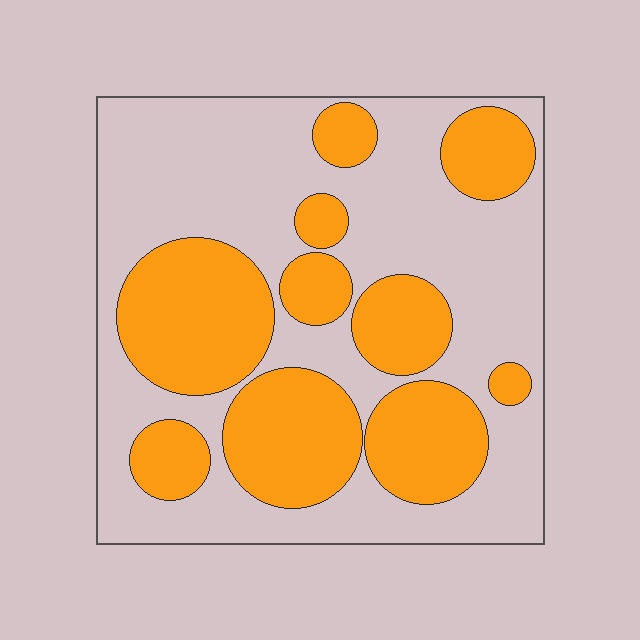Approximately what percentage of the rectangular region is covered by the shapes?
Approximately 40%.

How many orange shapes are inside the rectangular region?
10.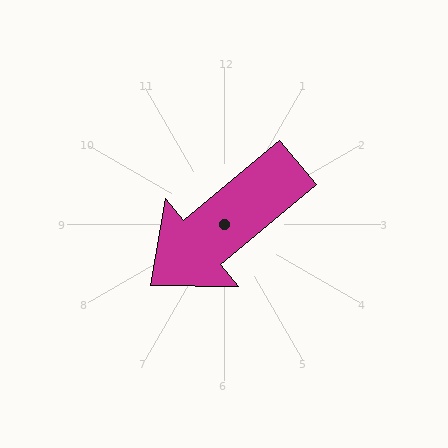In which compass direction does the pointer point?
Southwest.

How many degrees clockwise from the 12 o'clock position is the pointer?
Approximately 230 degrees.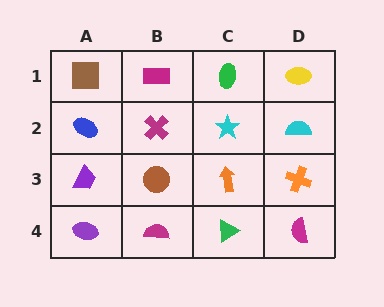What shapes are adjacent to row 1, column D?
A cyan semicircle (row 2, column D), a green ellipse (row 1, column C).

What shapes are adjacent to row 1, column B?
A magenta cross (row 2, column B), a brown square (row 1, column A), a green ellipse (row 1, column C).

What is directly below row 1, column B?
A magenta cross.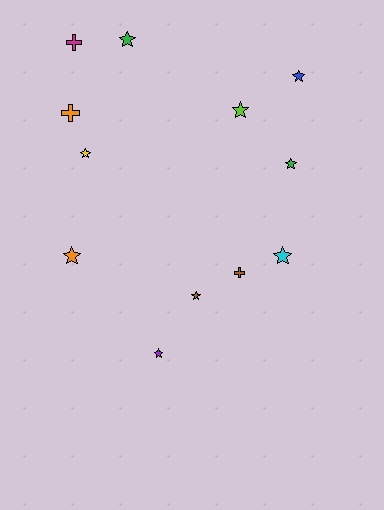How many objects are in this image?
There are 12 objects.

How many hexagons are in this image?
There are no hexagons.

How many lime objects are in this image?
There is 1 lime object.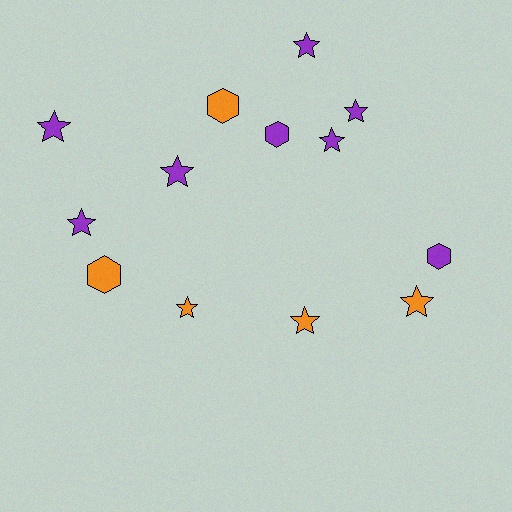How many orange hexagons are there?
There are 2 orange hexagons.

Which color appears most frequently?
Purple, with 8 objects.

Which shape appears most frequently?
Star, with 9 objects.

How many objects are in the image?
There are 13 objects.